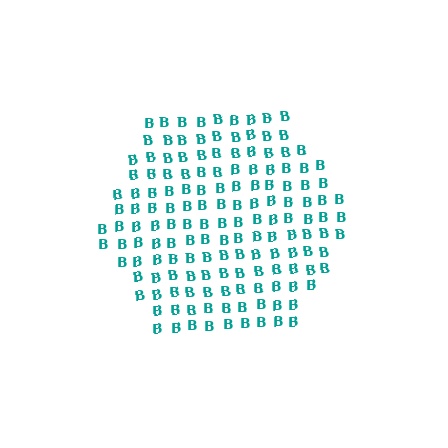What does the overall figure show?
The overall figure shows a hexagon.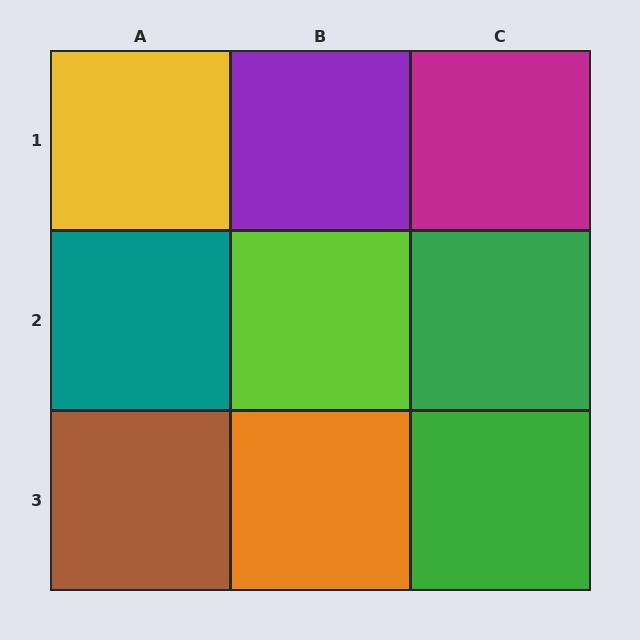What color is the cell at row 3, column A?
Brown.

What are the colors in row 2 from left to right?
Teal, lime, green.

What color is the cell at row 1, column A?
Yellow.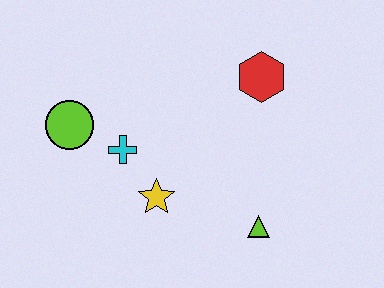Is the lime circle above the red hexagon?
No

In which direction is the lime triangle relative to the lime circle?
The lime triangle is to the right of the lime circle.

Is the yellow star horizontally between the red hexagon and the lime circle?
Yes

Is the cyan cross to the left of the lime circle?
No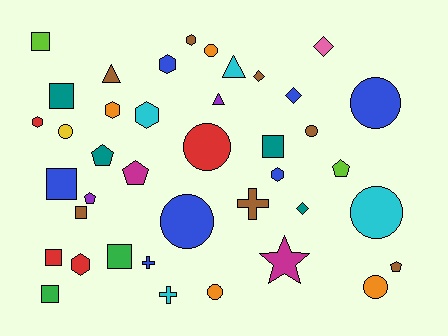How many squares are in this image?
There are 8 squares.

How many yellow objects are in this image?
There is 1 yellow object.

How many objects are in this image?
There are 40 objects.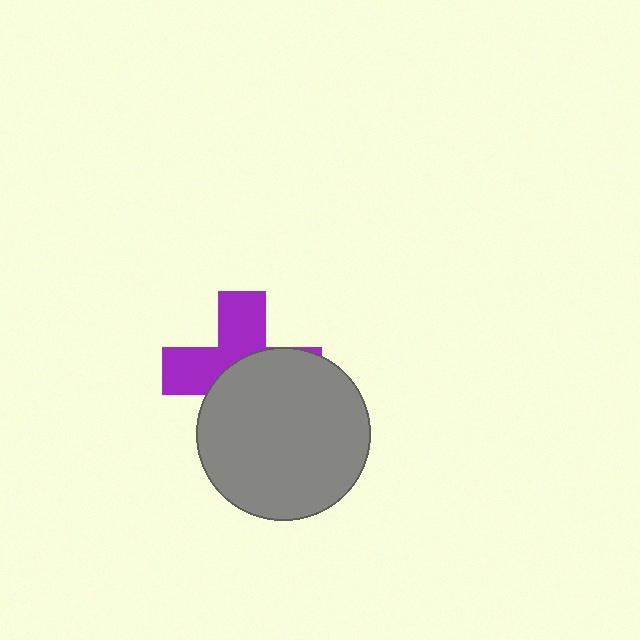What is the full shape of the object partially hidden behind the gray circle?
The partially hidden object is a purple cross.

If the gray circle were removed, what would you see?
You would see the complete purple cross.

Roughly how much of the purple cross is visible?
About half of it is visible (roughly 45%).